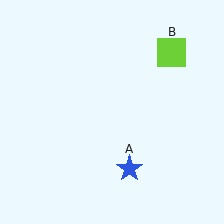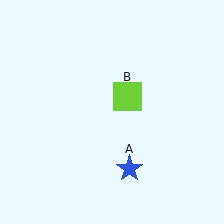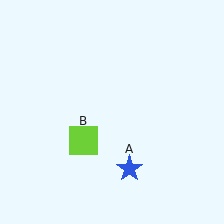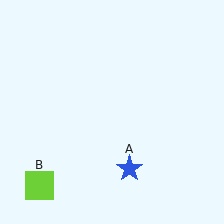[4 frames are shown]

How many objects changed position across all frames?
1 object changed position: lime square (object B).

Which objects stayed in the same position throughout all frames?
Blue star (object A) remained stationary.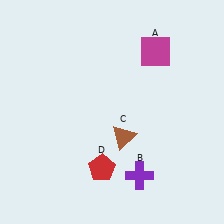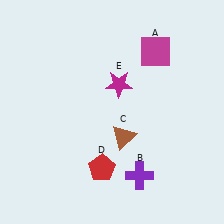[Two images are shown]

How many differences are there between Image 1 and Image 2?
There is 1 difference between the two images.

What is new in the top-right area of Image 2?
A magenta star (E) was added in the top-right area of Image 2.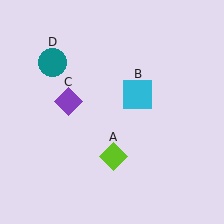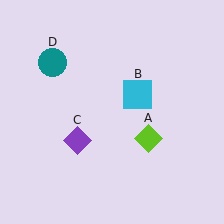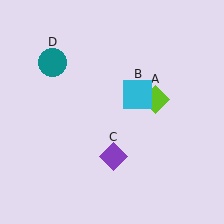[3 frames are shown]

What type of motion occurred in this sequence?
The lime diamond (object A), purple diamond (object C) rotated counterclockwise around the center of the scene.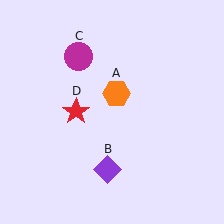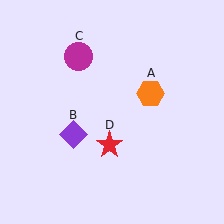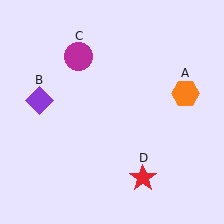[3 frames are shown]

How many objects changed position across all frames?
3 objects changed position: orange hexagon (object A), purple diamond (object B), red star (object D).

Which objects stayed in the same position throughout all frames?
Magenta circle (object C) remained stationary.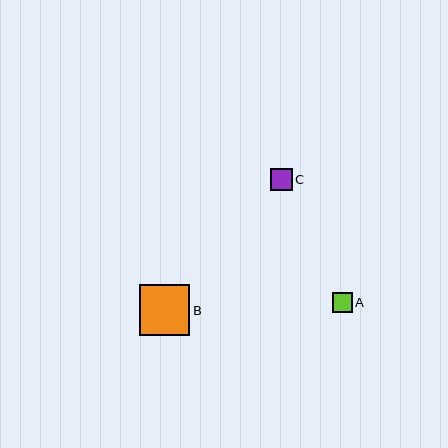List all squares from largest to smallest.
From largest to smallest: B, C, A.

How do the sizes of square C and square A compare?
Square C and square A are approximately the same size.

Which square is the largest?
Square B is the largest with a size of approximately 50 pixels.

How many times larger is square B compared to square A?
Square B is approximately 2.5 times the size of square A.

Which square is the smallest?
Square A is the smallest with a size of approximately 20 pixels.